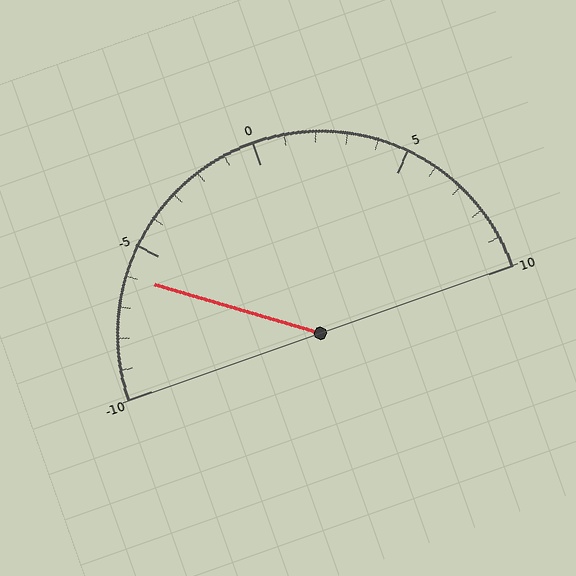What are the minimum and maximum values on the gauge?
The gauge ranges from -10 to 10.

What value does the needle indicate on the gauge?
The needle indicates approximately -6.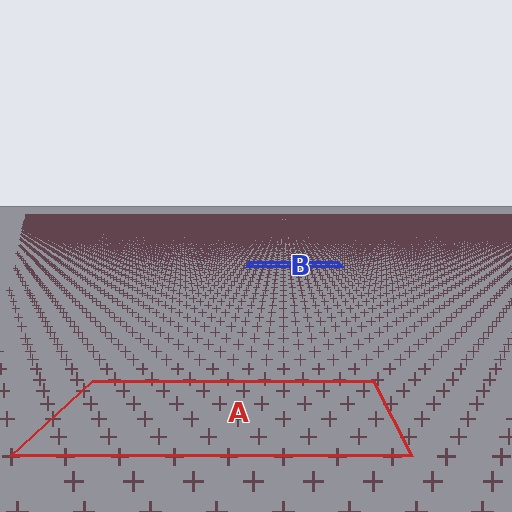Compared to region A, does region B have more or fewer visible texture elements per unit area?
Region B has more texture elements per unit area — they are packed more densely because it is farther away.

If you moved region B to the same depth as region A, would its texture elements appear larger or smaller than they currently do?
They would appear larger. At a closer depth, the same texture elements are projected at a bigger on-screen size.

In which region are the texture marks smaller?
The texture marks are smaller in region B, because it is farther away.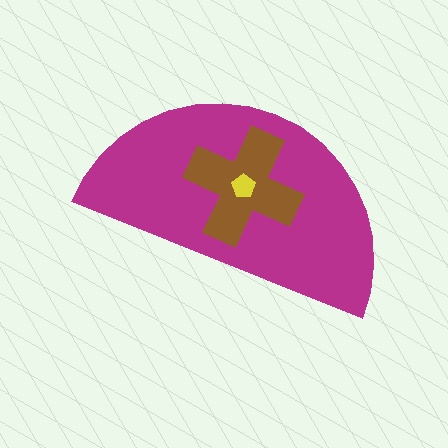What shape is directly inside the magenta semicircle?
The brown cross.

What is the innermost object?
The yellow pentagon.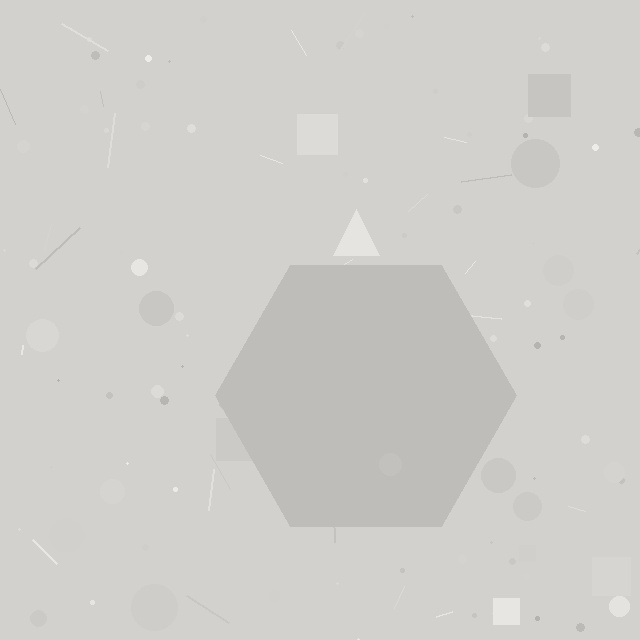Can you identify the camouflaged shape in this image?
The camouflaged shape is a hexagon.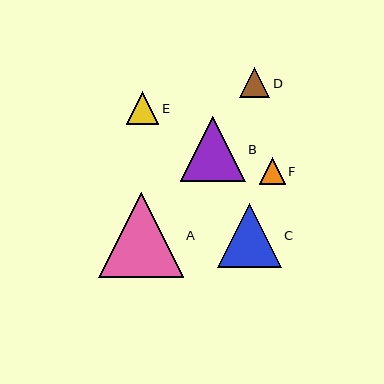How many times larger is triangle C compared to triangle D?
Triangle C is approximately 2.1 times the size of triangle D.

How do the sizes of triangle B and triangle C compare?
Triangle B and triangle C are approximately the same size.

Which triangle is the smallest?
Triangle F is the smallest with a size of approximately 26 pixels.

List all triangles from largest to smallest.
From largest to smallest: A, B, C, E, D, F.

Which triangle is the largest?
Triangle A is the largest with a size of approximately 85 pixels.